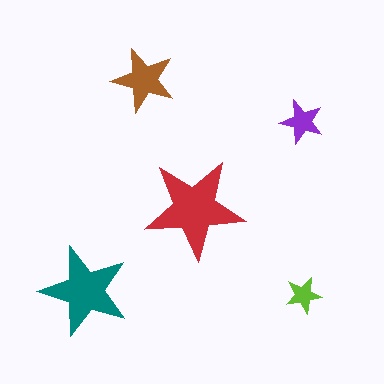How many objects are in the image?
There are 5 objects in the image.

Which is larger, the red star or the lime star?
The red one.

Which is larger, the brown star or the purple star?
The brown one.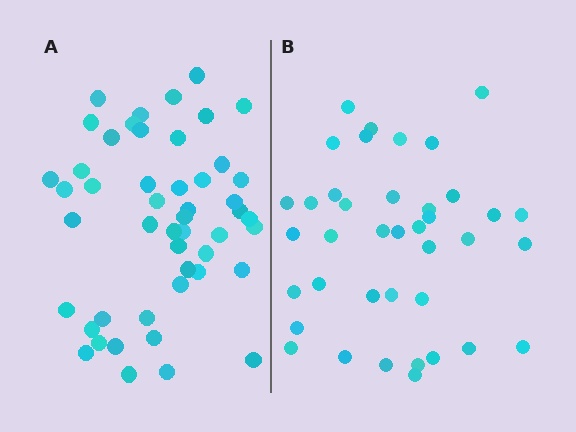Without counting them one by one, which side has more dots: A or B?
Region A (the left region) has more dots.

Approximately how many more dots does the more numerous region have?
Region A has roughly 10 or so more dots than region B.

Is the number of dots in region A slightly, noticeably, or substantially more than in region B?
Region A has noticeably more, but not dramatically so. The ratio is roughly 1.3 to 1.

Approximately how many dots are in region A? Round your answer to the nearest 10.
About 50 dots. (The exact count is 49, which rounds to 50.)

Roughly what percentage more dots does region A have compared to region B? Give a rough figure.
About 25% more.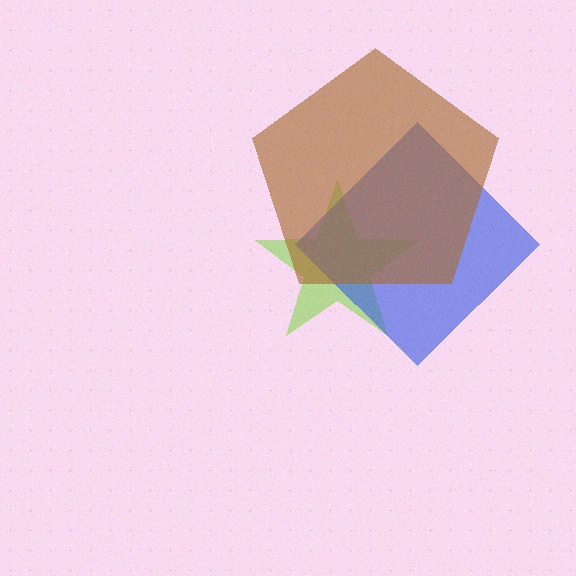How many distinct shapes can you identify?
There are 3 distinct shapes: a lime star, a blue diamond, a brown pentagon.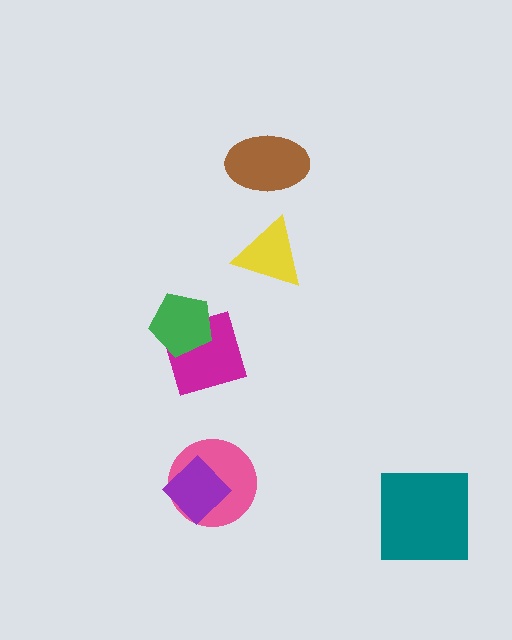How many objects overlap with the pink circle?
1 object overlaps with the pink circle.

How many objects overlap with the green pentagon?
1 object overlaps with the green pentagon.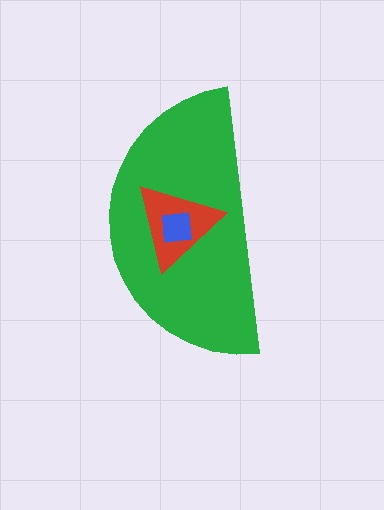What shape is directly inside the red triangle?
The blue square.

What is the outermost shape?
The green semicircle.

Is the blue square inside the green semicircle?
Yes.